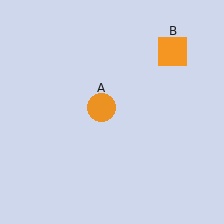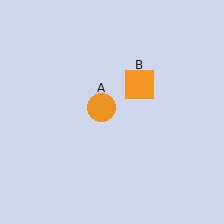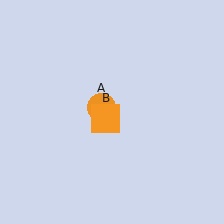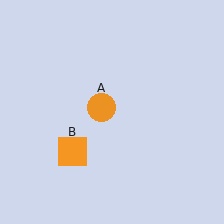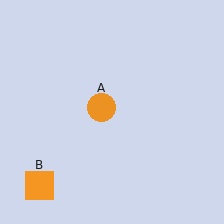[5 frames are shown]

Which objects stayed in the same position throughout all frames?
Orange circle (object A) remained stationary.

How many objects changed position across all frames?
1 object changed position: orange square (object B).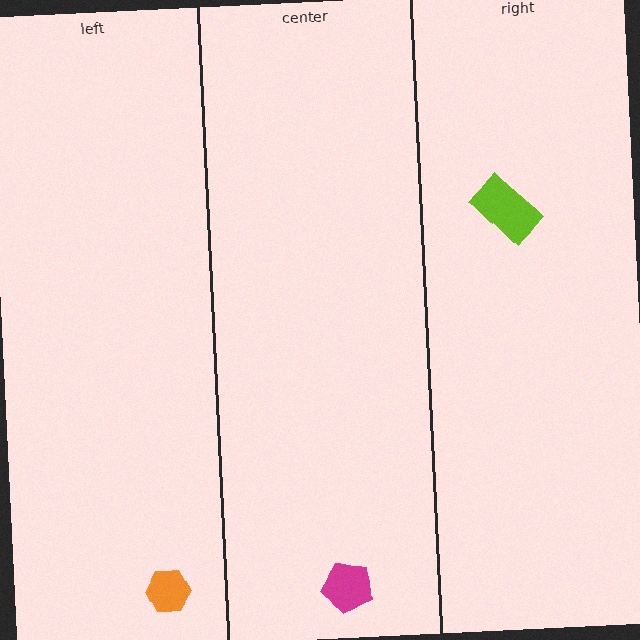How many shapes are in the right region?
1.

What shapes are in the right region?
The lime rectangle.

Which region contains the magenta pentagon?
The center region.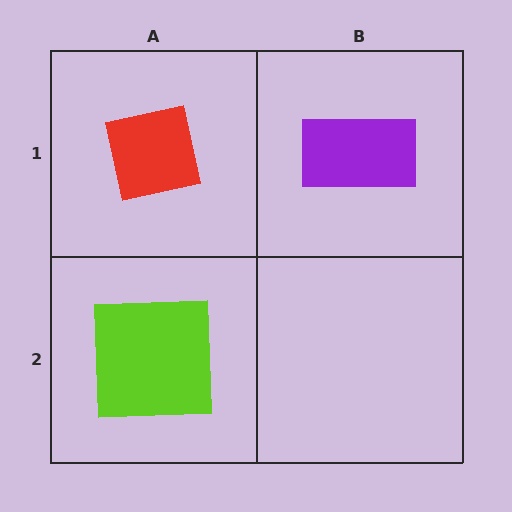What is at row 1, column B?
A purple rectangle.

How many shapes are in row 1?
2 shapes.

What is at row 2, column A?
A lime square.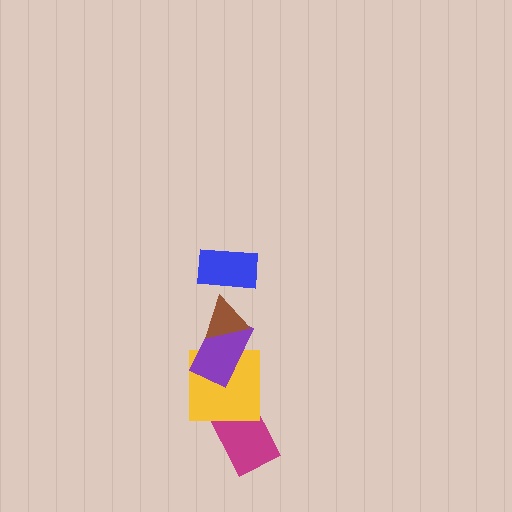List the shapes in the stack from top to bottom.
From top to bottom: the blue rectangle, the brown triangle, the purple rectangle, the yellow square, the magenta rectangle.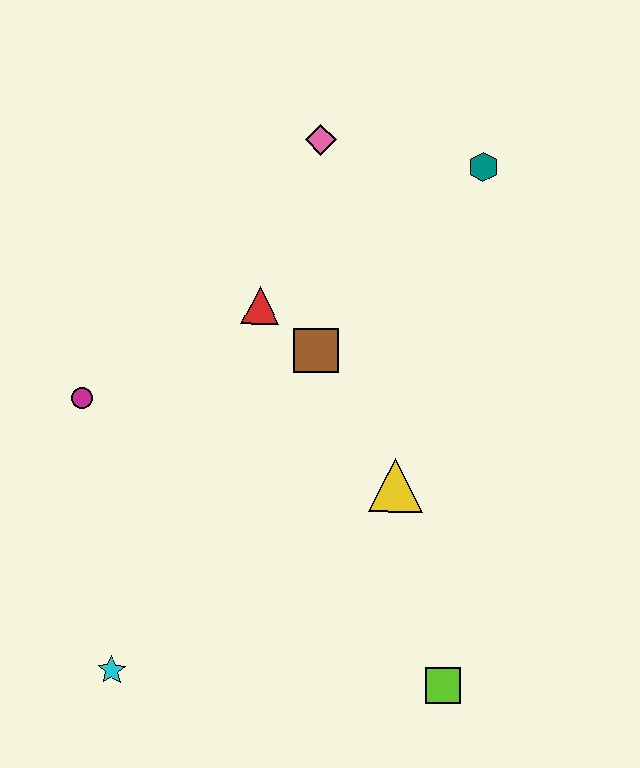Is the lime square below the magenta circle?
Yes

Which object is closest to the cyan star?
The magenta circle is closest to the cyan star.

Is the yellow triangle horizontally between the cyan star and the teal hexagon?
Yes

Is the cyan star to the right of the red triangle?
No